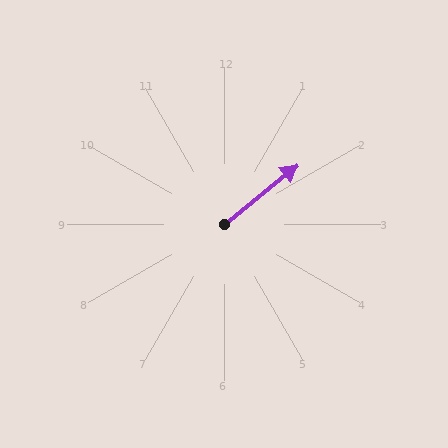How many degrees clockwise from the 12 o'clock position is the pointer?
Approximately 51 degrees.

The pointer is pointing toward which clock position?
Roughly 2 o'clock.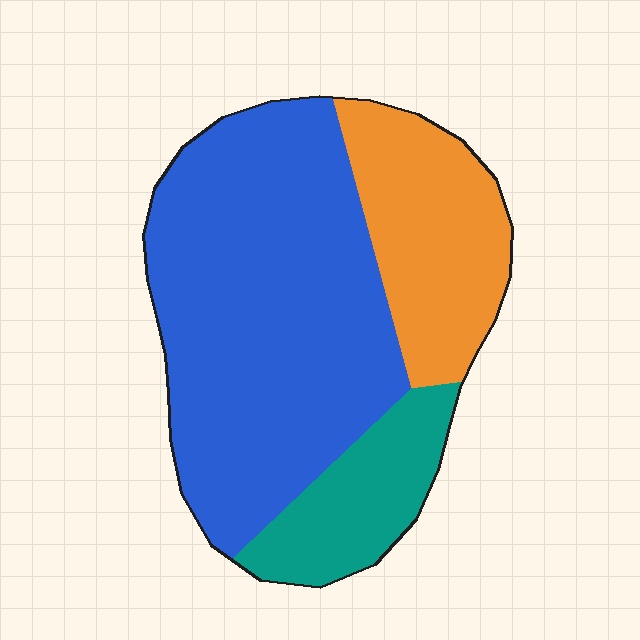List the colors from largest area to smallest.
From largest to smallest: blue, orange, teal.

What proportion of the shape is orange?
Orange takes up about one quarter (1/4) of the shape.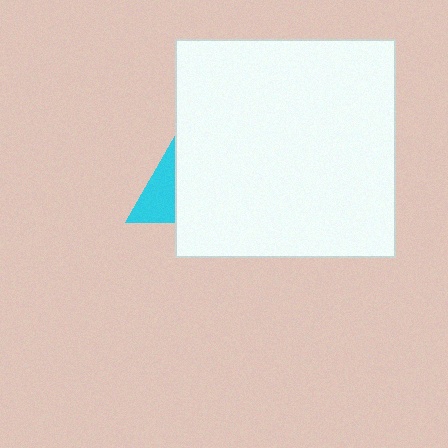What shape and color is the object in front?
The object in front is a white rectangle.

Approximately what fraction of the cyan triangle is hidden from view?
Roughly 59% of the cyan triangle is hidden behind the white rectangle.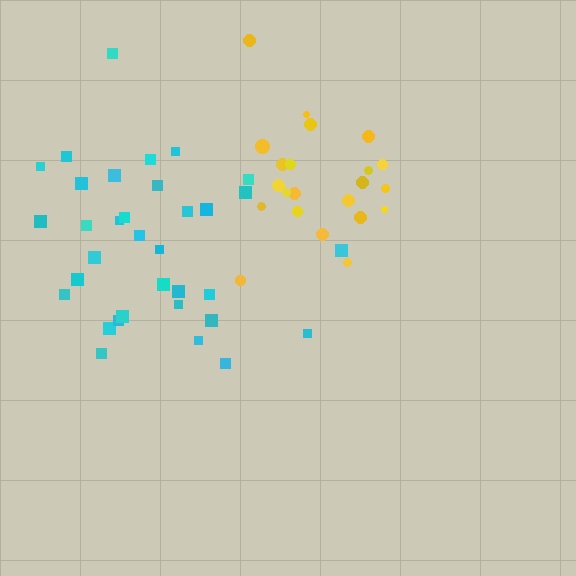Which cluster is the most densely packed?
Yellow.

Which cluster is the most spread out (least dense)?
Cyan.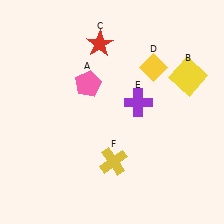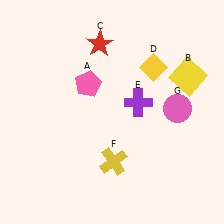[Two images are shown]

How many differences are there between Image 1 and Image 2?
There is 1 difference between the two images.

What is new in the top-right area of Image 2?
A pink circle (G) was added in the top-right area of Image 2.